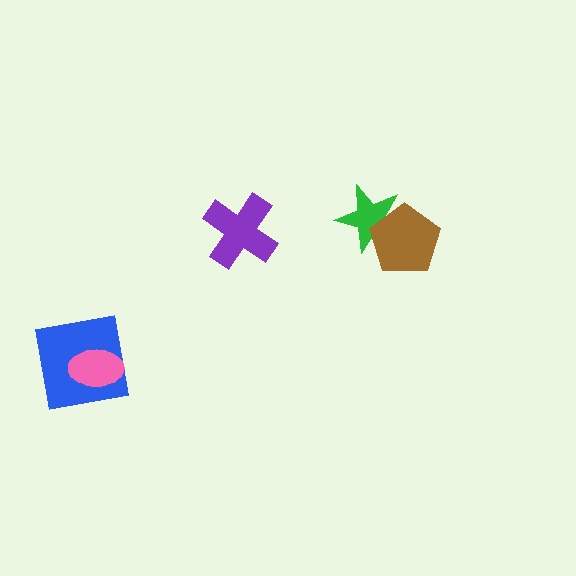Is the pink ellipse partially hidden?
No, no other shape covers it.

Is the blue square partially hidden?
Yes, it is partially covered by another shape.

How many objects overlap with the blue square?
1 object overlaps with the blue square.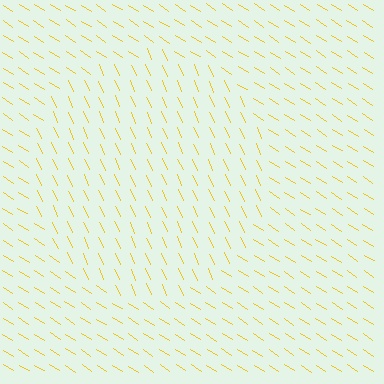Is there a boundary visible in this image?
Yes, there is a texture boundary formed by a change in line orientation.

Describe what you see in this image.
The image is filled with small yellow line segments. A circle region in the image has lines oriented differently from the surrounding lines, creating a visible texture boundary.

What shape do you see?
I see a circle.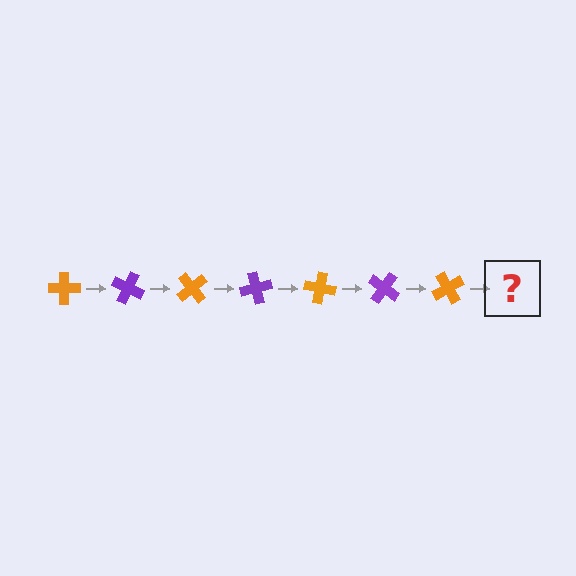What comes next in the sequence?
The next element should be a purple cross, rotated 175 degrees from the start.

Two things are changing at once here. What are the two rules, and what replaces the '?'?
The two rules are that it rotates 25 degrees each step and the color cycles through orange and purple. The '?' should be a purple cross, rotated 175 degrees from the start.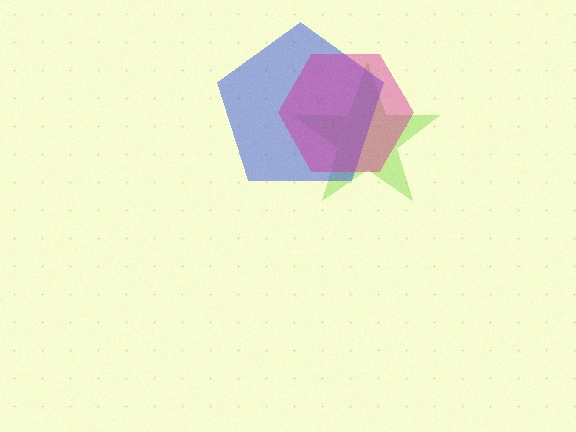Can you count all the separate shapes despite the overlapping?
Yes, there are 3 separate shapes.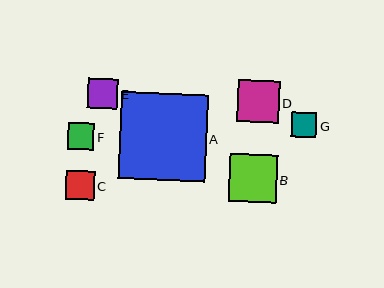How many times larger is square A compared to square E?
Square A is approximately 2.9 times the size of square E.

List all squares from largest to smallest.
From largest to smallest: A, B, D, E, C, F, G.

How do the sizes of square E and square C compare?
Square E and square C are approximately the same size.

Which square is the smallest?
Square G is the smallest with a size of approximately 26 pixels.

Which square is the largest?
Square A is the largest with a size of approximately 87 pixels.